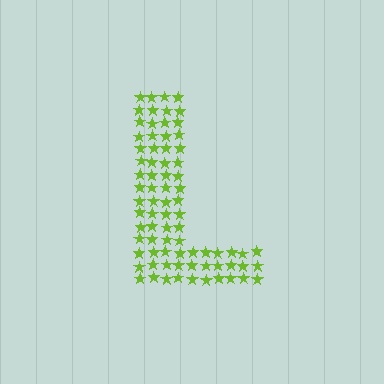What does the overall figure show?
The overall figure shows the letter L.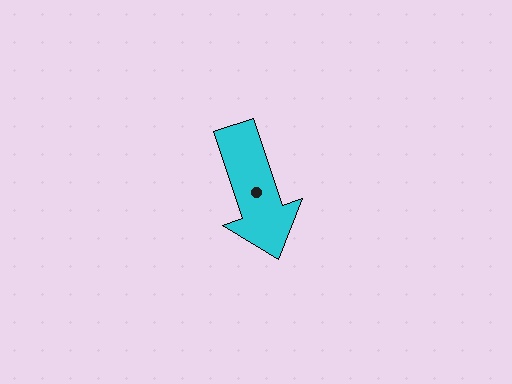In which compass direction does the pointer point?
South.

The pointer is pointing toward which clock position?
Roughly 5 o'clock.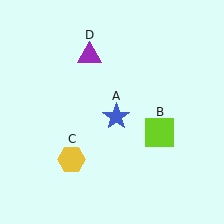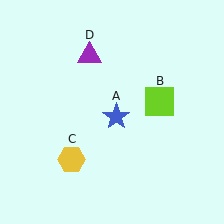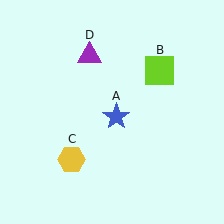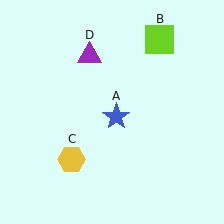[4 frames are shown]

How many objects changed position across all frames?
1 object changed position: lime square (object B).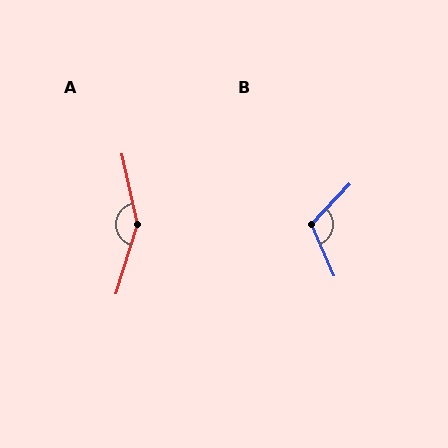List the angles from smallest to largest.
B (113°), A (151°).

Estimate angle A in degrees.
Approximately 151 degrees.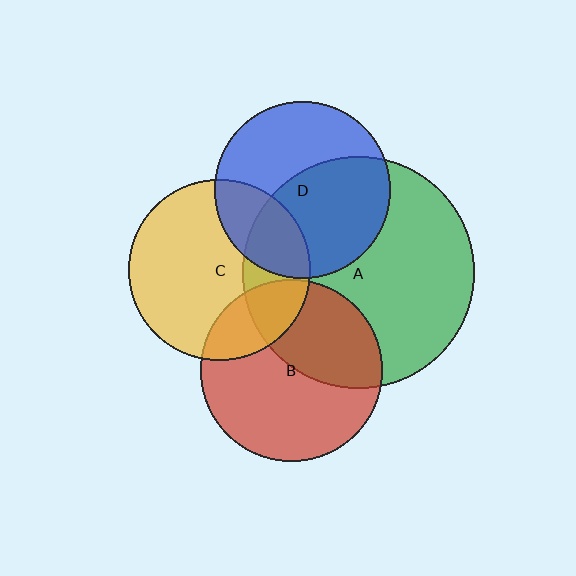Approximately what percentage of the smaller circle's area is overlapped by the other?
Approximately 25%.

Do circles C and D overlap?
Yes.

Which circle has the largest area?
Circle A (green).